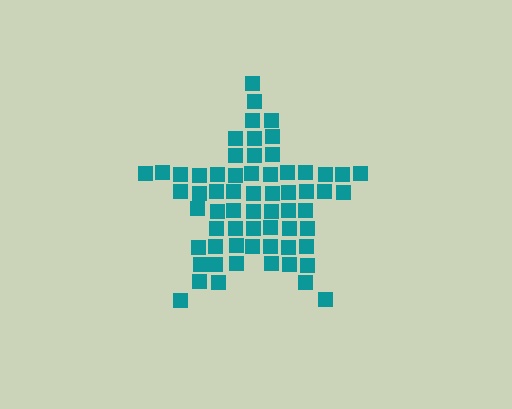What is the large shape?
The large shape is a star.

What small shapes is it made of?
It is made of small squares.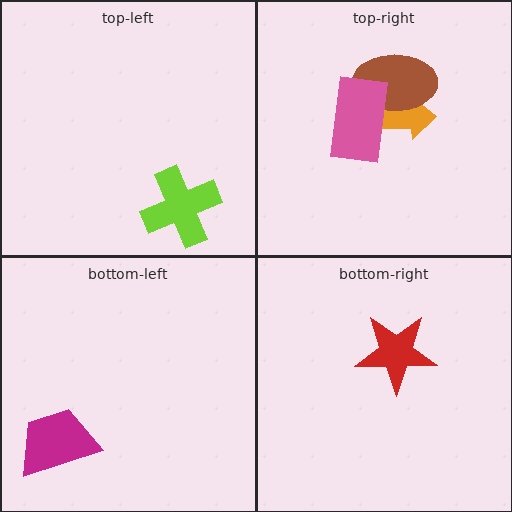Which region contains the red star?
The bottom-right region.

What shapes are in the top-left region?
The lime cross.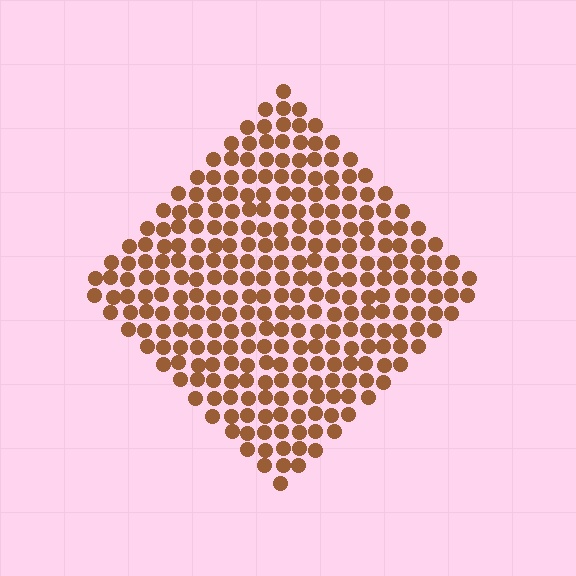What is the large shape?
The large shape is a diamond.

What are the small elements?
The small elements are circles.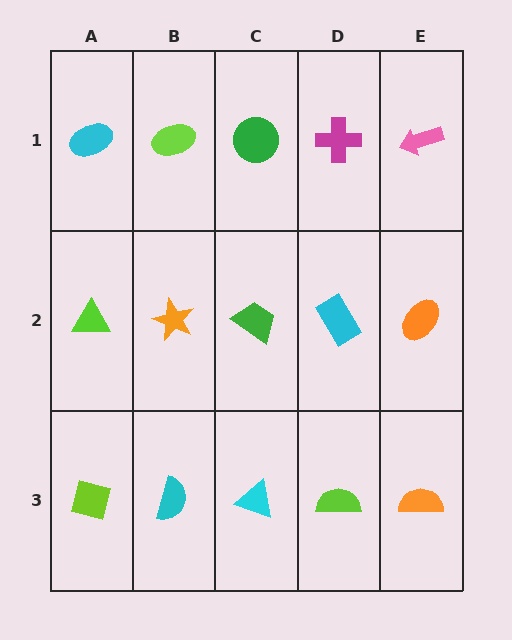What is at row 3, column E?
An orange semicircle.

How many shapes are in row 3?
5 shapes.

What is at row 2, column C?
A green trapezoid.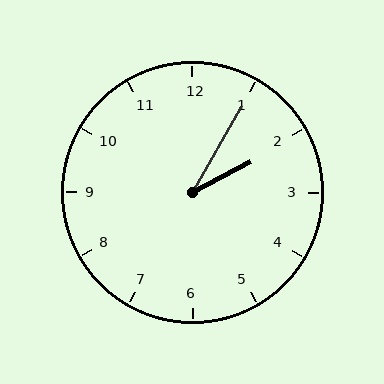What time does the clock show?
2:05.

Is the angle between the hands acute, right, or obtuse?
It is acute.